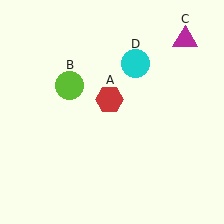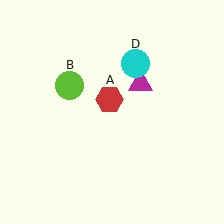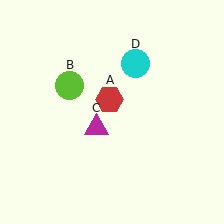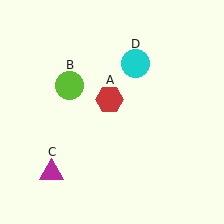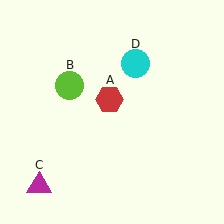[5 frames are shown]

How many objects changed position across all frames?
1 object changed position: magenta triangle (object C).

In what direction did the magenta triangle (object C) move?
The magenta triangle (object C) moved down and to the left.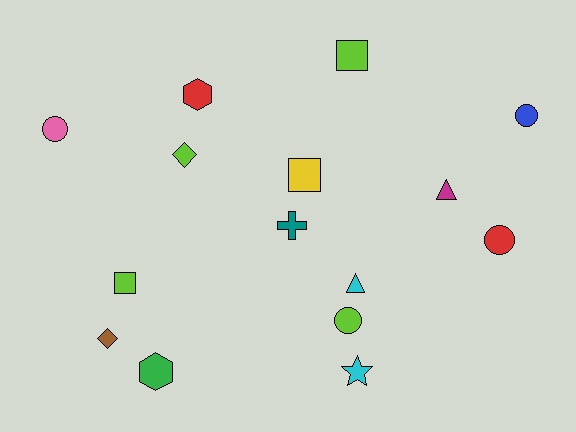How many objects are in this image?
There are 15 objects.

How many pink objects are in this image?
There is 1 pink object.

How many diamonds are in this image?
There are 2 diamonds.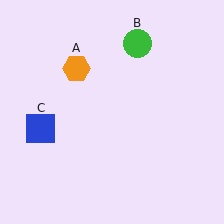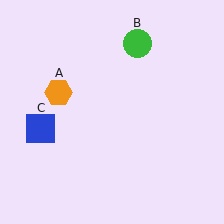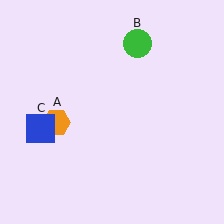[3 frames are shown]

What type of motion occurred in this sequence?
The orange hexagon (object A) rotated counterclockwise around the center of the scene.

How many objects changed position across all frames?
1 object changed position: orange hexagon (object A).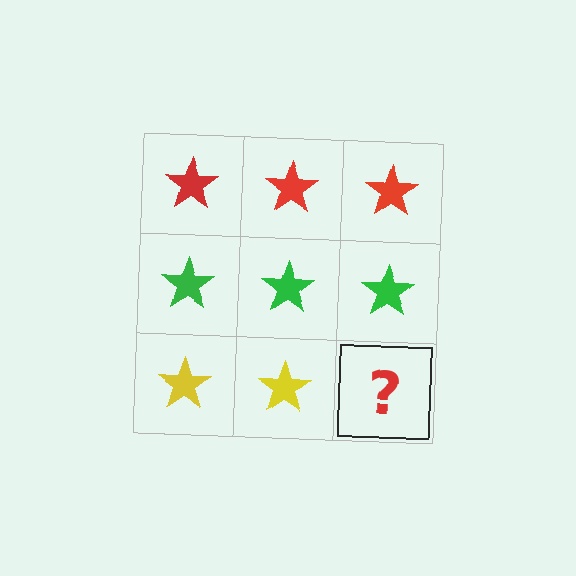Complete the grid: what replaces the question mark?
The question mark should be replaced with a yellow star.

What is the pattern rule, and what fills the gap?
The rule is that each row has a consistent color. The gap should be filled with a yellow star.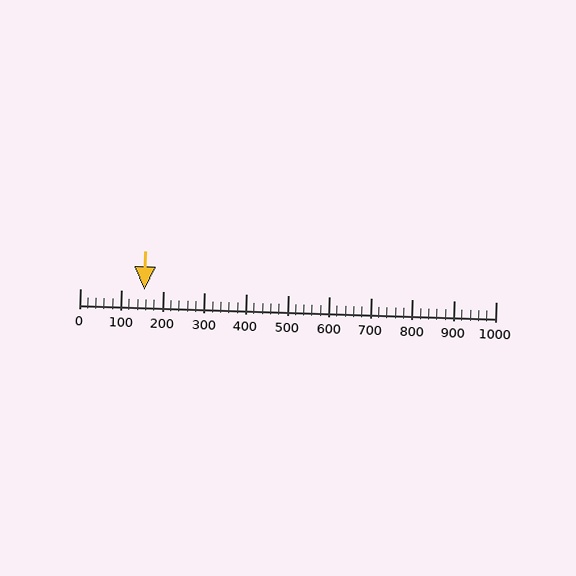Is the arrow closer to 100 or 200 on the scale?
The arrow is closer to 200.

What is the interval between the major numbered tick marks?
The major tick marks are spaced 100 units apart.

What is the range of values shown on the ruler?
The ruler shows values from 0 to 1000.